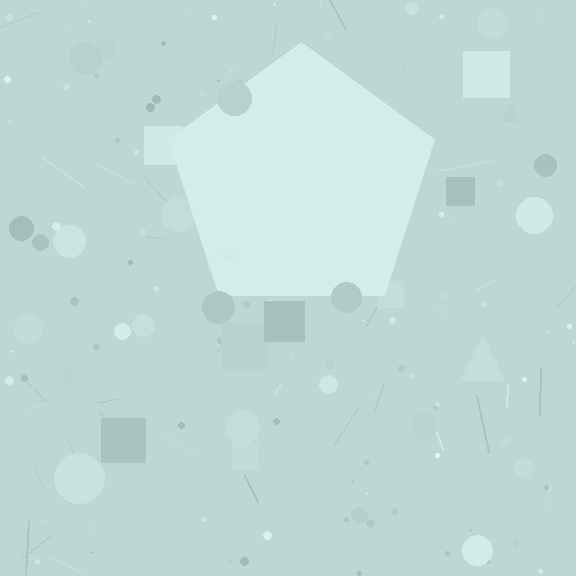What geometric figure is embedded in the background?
A pentagon is embedded in the background.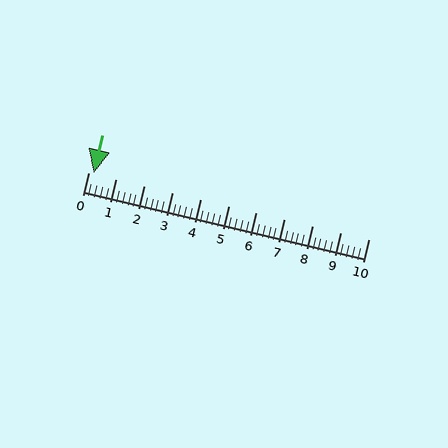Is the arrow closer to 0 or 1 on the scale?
The arrow is closer to 0.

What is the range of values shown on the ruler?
The ruler shows values from 0 to 10.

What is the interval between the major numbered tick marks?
The major tick marks are spaced 1 units apart.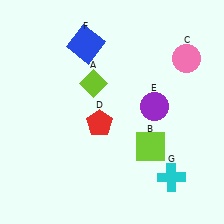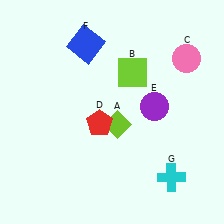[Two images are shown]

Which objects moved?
The objects that moved are: the lime diamond (A), the lime square (B).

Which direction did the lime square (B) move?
The lime square (B) moved up.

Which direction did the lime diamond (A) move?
The lime diamond (A) moved down.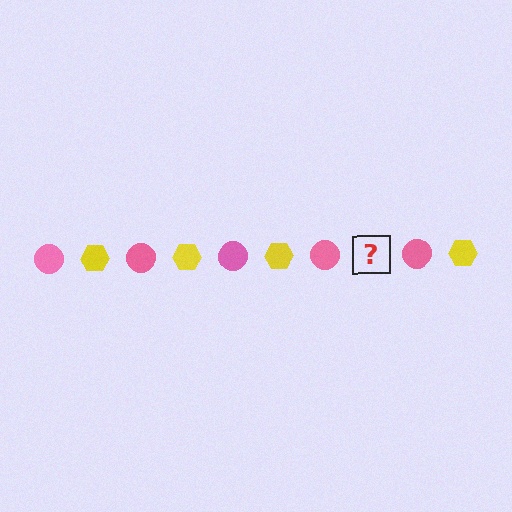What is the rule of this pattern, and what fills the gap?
The rule is that the pattern alternates between pink circle and yellow hexagon. The gap should be filled with a yellow hexagon.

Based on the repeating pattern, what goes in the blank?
The blank should be a yellow hexagon.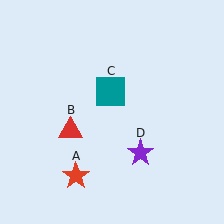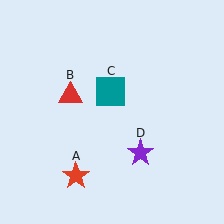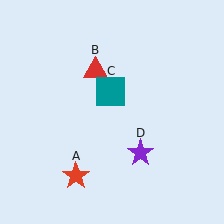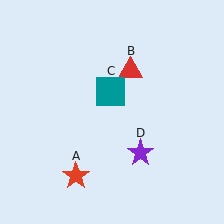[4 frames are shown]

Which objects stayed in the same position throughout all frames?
Red star (object A) and teal square (object C) and purple star (object D) remained stationary.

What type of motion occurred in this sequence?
The red triangle (object B) rotated clockwise around the center of the scene.